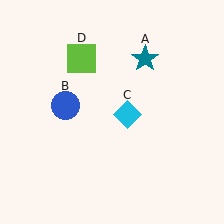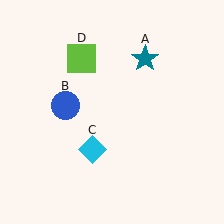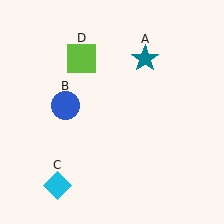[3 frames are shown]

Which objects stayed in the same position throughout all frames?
Teal star (object A) and blue circle (object B) and lime square (object D) remained stationary.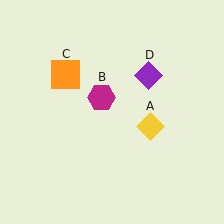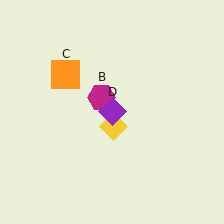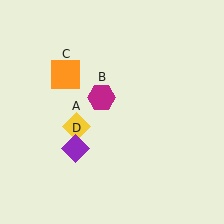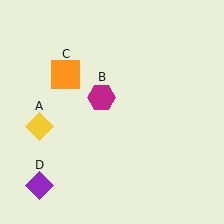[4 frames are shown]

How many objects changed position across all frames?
2 objects changed position: yellow diamond (object A), purple diamond (object D).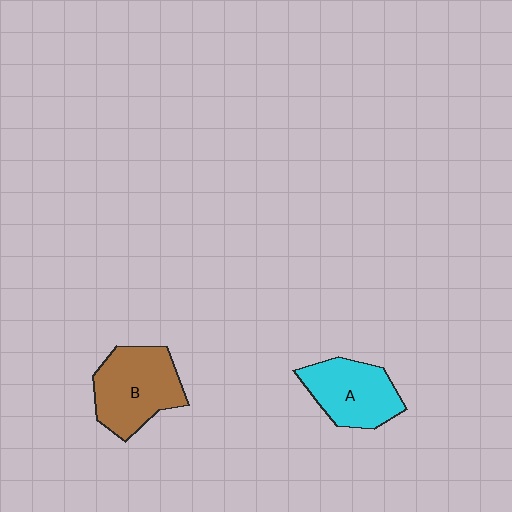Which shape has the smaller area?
Shape A (cyan).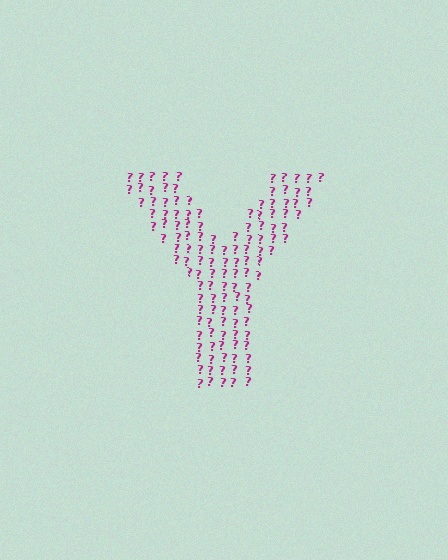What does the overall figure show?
The overall figure shows the letter Y.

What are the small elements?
The small elements are question marks.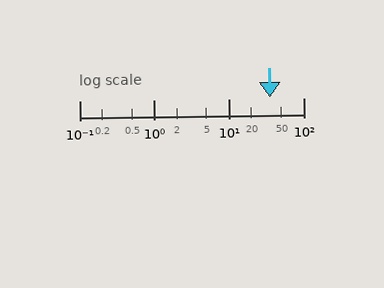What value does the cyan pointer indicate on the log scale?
The pointer indicates approximately 36.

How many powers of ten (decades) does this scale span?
The scale spans 3 decades, from 0.1 to 100.